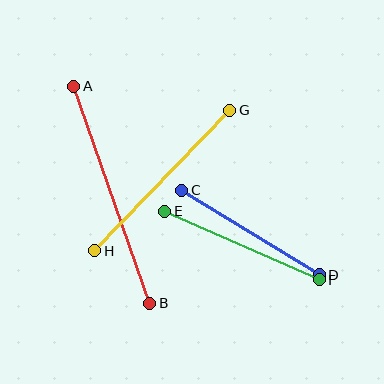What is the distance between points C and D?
The distance is approximately 161 pixels.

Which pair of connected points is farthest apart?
Points A and B are farthest apart.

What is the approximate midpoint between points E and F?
The midpoint is at approximately (242, 245) pixels.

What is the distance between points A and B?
The distance is approximately 230 pixels.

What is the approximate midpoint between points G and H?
The midpoint is at approximately (162, 181) pixels.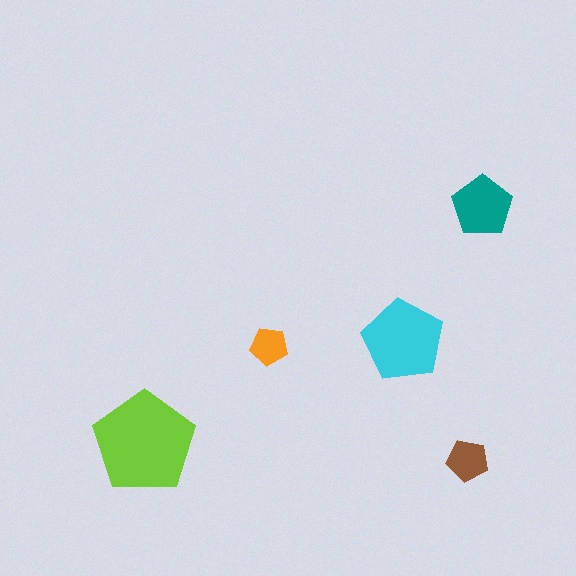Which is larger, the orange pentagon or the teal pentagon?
The teal one.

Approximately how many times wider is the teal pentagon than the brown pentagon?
About 1.5 times wider.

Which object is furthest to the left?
The lime pentagon is leftmost.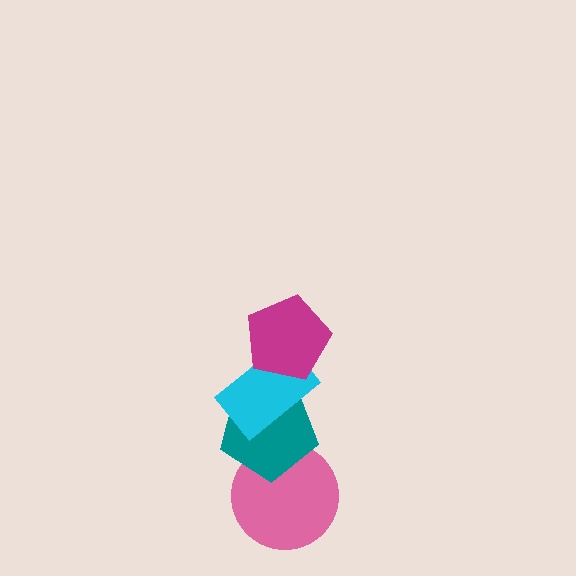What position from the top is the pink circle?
The pink circle is 4th from the top.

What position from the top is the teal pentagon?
The teal pentagon is 3rd from the top.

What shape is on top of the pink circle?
The teal pentagon is on top of the pink circle.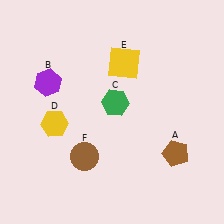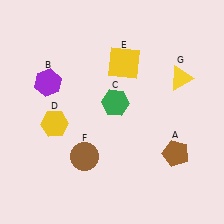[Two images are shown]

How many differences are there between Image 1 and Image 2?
There is 1 difference between the two images.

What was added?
A yellow triangle (G) was added in Image 2.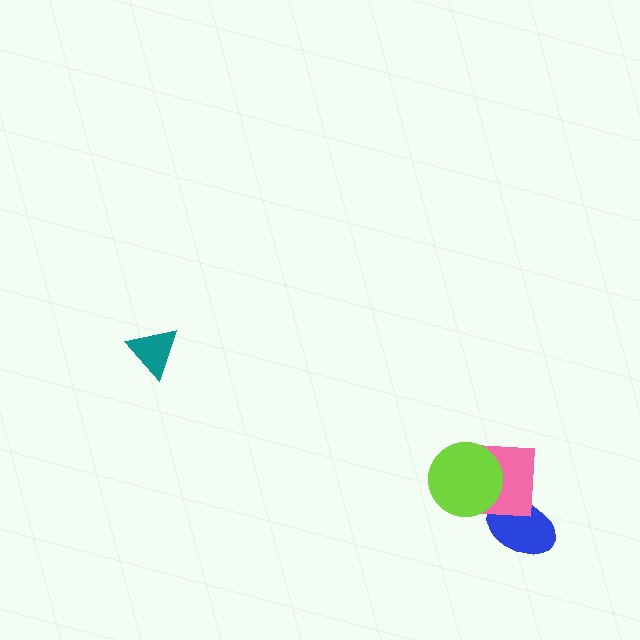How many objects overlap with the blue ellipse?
1 object overlaps with the blue ellipse.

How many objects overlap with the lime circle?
1 object overlaps with the lime circle.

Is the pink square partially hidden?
Yes, it is partially covered by another shape.